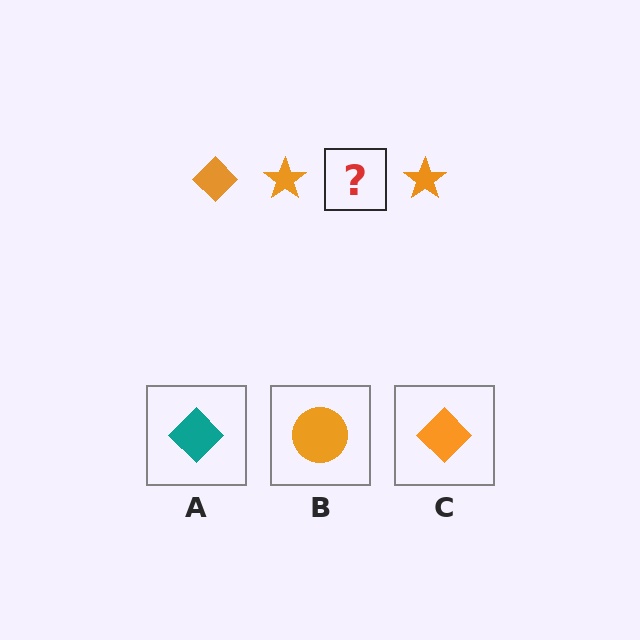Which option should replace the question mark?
Option C.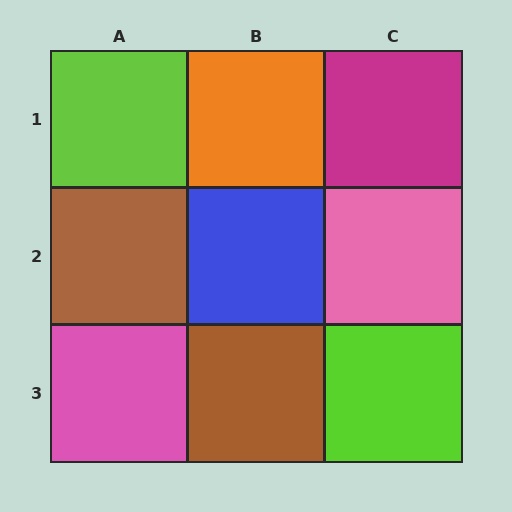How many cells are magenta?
1 cell is magenta.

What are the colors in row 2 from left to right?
Brown, blue, pink.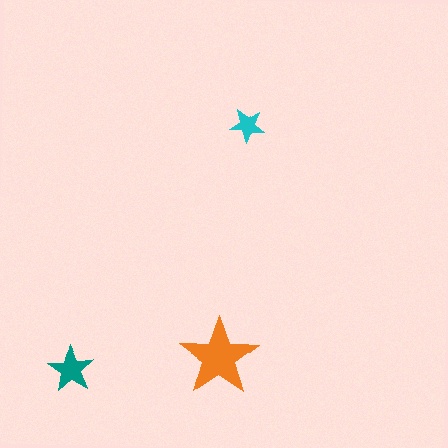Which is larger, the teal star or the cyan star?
The teal one.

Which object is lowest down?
The teal star is bottommost.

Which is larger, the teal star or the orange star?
The orange one.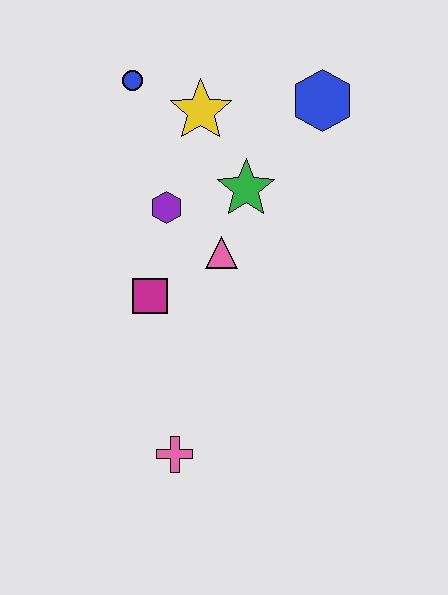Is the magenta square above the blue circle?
No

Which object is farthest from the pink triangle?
The pink cross is farthest from the pink triangle.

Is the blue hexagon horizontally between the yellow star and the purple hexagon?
No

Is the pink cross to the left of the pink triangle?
Yes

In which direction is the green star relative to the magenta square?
The green star is above the magenta square.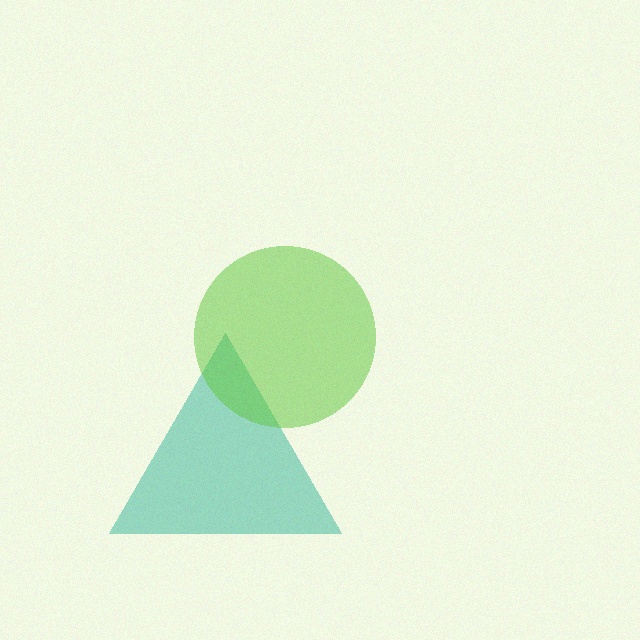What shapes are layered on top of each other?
The layered shapes are: a teal triangle, a lime circle.